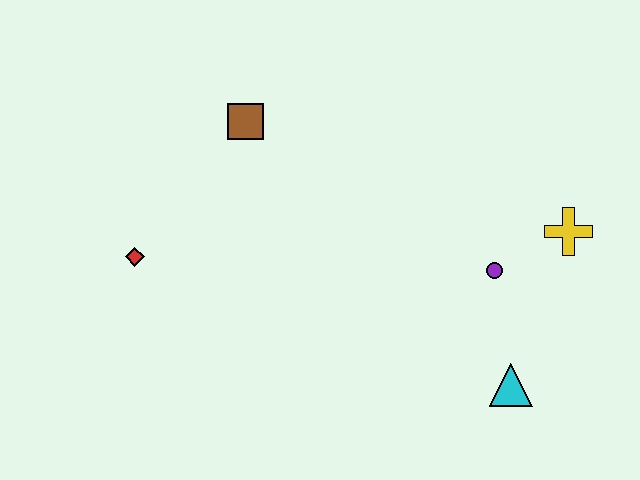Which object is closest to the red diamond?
The brown square is closest to the red diamond.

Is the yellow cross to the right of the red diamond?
Yes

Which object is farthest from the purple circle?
The red diamond is farthest from the purple circle.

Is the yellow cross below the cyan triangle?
No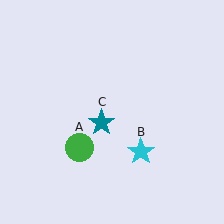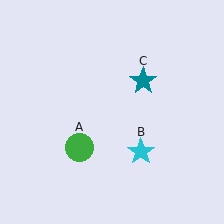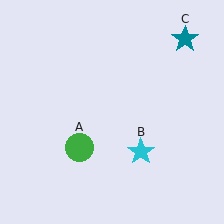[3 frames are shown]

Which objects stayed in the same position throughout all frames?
Green circle (object A) and cyan star (object B) remained stationary.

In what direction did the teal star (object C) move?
The teal star (object C) moved up and to the right.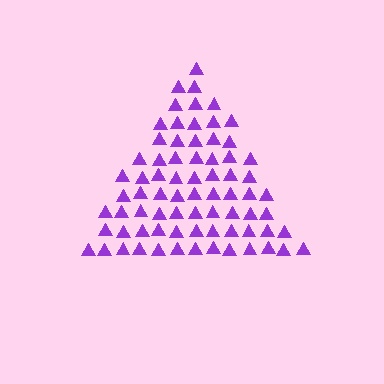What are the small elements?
The small elements are triangles.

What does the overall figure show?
The overall figure shows a triangle.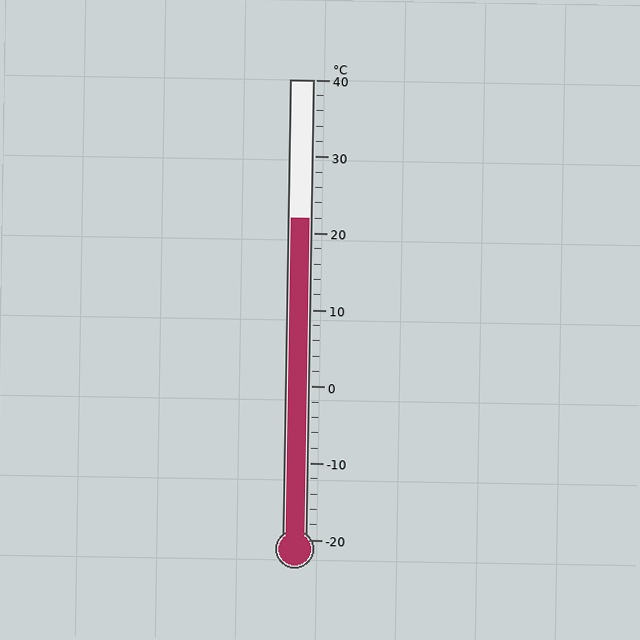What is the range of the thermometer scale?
The thermometer scale ranges from -20°C to 40°C.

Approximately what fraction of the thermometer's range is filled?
The thermometer is filled to approximately 70% of its range.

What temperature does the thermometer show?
The thermometer shows approximately 22°C.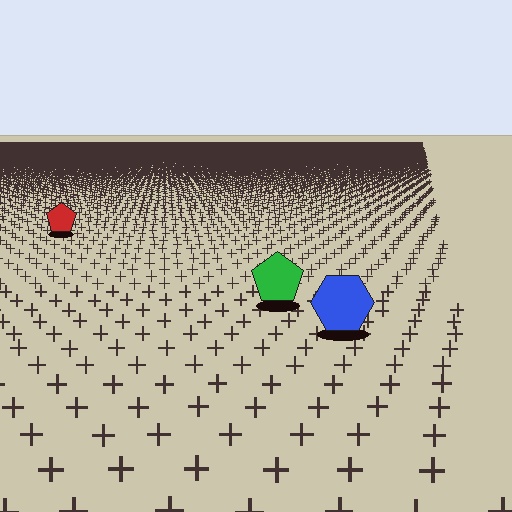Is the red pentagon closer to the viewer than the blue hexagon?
No. The blue hexagon is closer — you can tell from the texture gradient: the ground texture is coarser near it.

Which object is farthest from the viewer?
The red pentagon is farthest from the viewer. It appears smaller and the ground texture around it is denser.